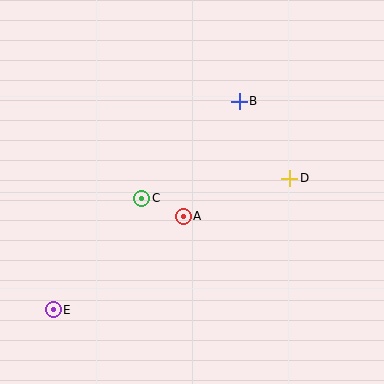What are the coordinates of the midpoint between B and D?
The midpoint between B and D is at (264, 140).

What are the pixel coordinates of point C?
Point C is at (142, 198).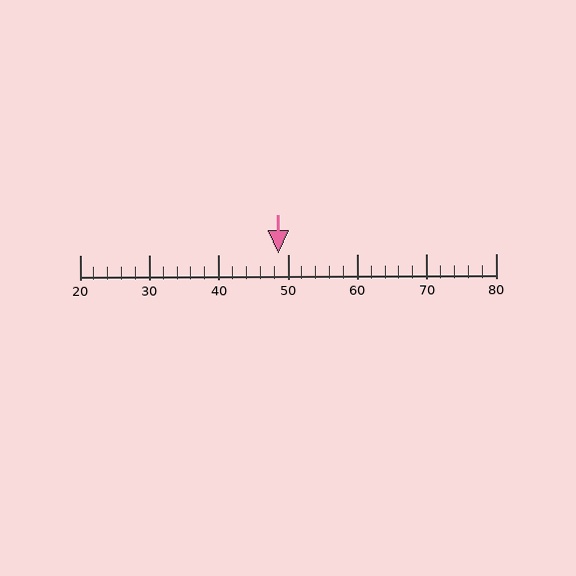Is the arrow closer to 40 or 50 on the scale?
The arrow is closer to 50.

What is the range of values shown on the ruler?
The ruler shows values from 20 to 80.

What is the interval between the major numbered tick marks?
The major tick marks are spaced 10 units apart.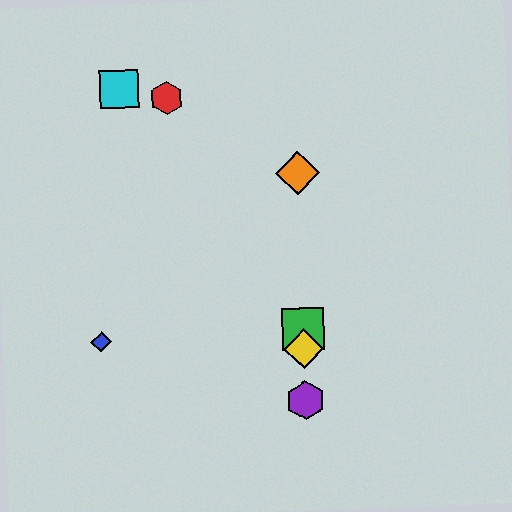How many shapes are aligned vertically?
4 shapes (the green square, the yellow diamond, the purple hexagon, the orange diamond) are aligned vertically.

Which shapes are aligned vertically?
The green square, the yellow diamond, the purple hexagon, the orange diamond are aligned vertically.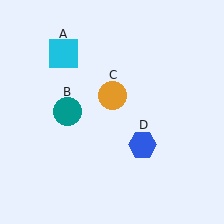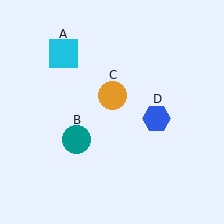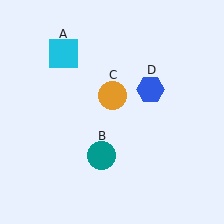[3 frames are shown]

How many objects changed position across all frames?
2 objects changed position: teal circle (object B), blue hexagon (object D).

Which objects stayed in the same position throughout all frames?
Cyan square (object A) and orange circle (object C) remained stationary.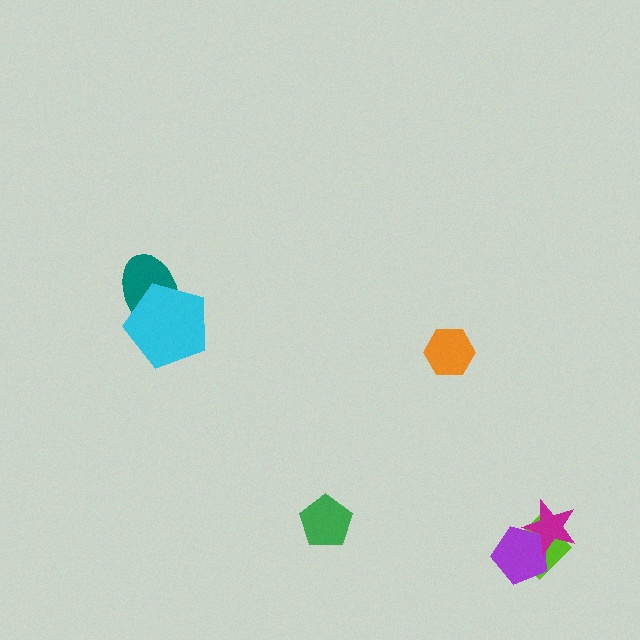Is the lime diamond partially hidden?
Yes, it is partially covered by another shape.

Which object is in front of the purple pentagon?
The magenta star is in front of the purple pentagon.